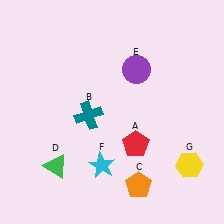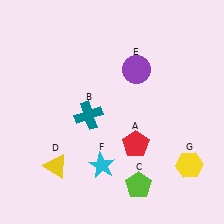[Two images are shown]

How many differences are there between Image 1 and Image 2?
There are 2 differences between the two images.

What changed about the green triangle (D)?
In Image 1, D is green. In Image 2, it changed to yellow.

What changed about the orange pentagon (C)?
In Image 1, C is orange. In Image 2, it changed to lime.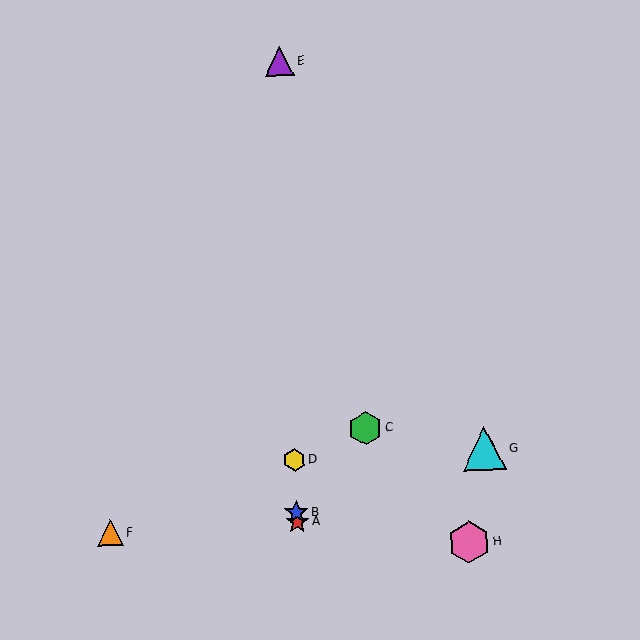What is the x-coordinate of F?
Object F is at x≈110.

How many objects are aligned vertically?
4 objects (A, B, D, E) are aligned vertically.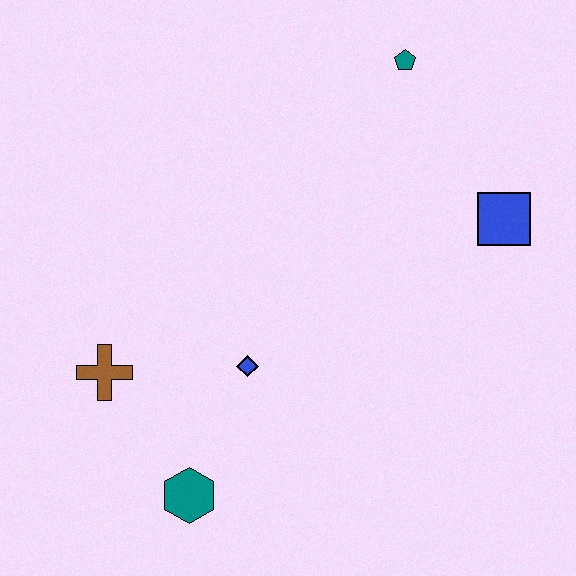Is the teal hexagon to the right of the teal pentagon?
No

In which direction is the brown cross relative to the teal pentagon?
The brown cross is below the teal pentagon.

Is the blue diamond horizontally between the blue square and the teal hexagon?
Yes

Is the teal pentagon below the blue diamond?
No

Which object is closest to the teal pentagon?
The blue square is closest to the teal pentagon.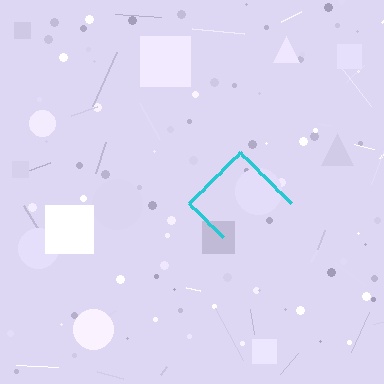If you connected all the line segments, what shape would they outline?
They would outline a diamond.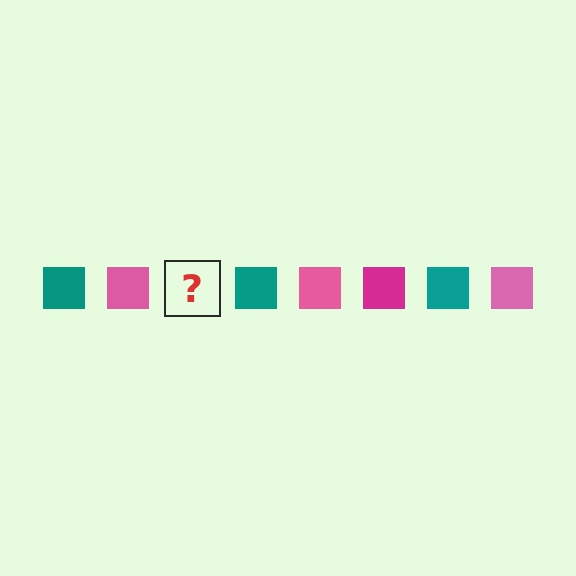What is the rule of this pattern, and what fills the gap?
The rule is that the pattern cycles through teal, pink, magenta squares. The gap should be filled with a magenta square.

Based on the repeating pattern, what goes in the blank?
The blank should be a magenta square.